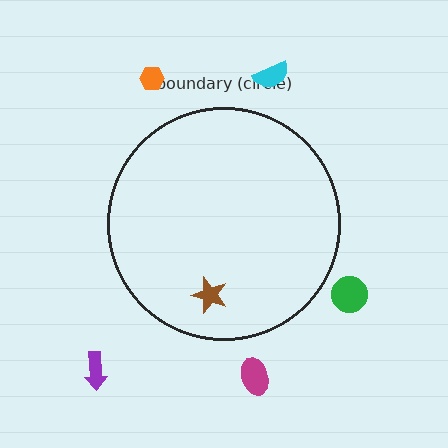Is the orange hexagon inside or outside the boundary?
Outside.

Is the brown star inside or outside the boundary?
Inside.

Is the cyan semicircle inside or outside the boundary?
Outside.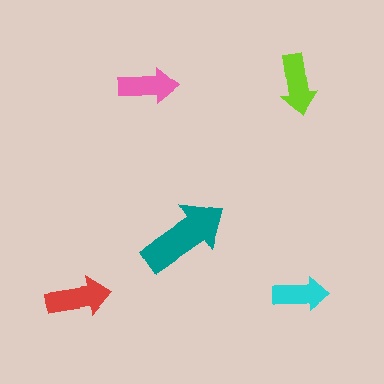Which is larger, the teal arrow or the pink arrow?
The teal one.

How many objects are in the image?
There are 5 objects in the image.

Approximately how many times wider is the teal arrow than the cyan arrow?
About 1.5 times wider.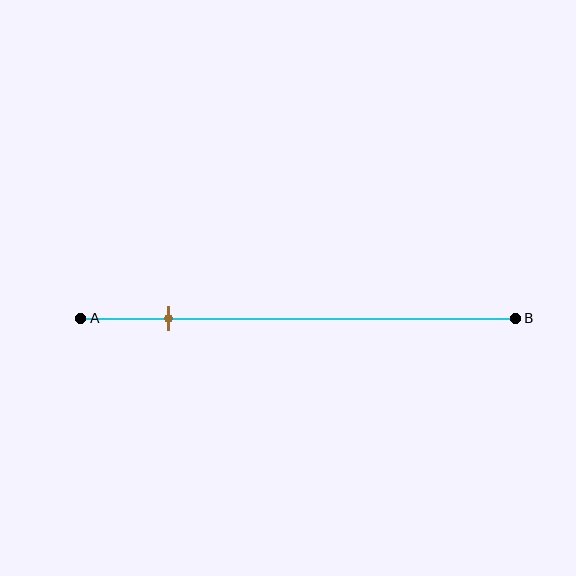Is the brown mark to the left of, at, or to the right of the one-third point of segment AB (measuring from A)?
The brown mark is to the left of the one-third point of segment AB.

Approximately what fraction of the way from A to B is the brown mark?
The brown mark is approximately 20% of the way from A to B.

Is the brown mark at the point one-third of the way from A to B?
No, the mark is at about 20% from A, not at the 33% one-third point.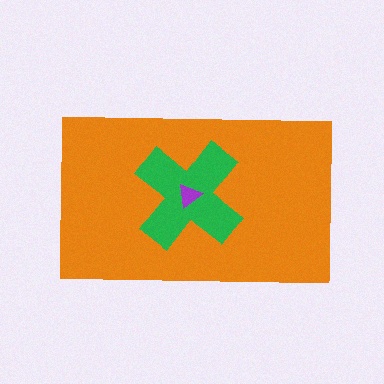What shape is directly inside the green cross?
The purple triangle.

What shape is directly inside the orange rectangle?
The green cross.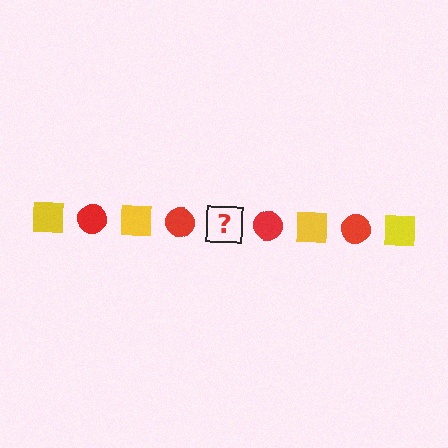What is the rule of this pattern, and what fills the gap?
The rule is that the pattern alternates between yellow square and red circle. The gap should be filled with a yellow square.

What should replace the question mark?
The question mark should be replaced with a yellow square.